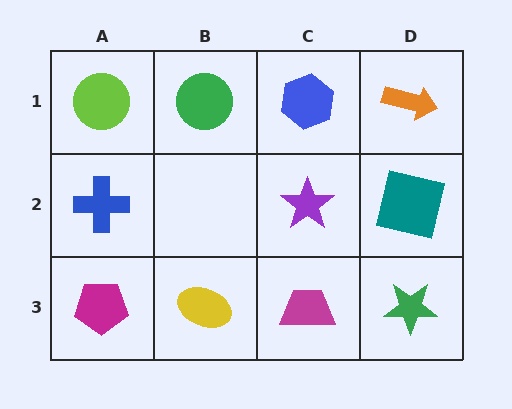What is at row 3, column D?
A green star.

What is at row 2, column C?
A purple star.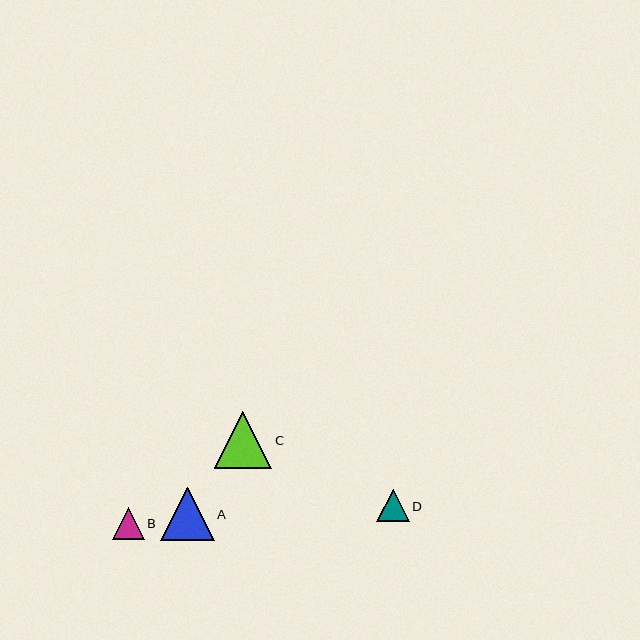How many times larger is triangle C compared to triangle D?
Triangle C is approximately 1.8 times the size of triangle D.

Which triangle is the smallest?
Triangle B is the smallest with a size of approximately 32 pixels.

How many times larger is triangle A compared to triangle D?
Triangle A is approximately 1.6 times the size of triangle D.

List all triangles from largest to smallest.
From largest to smallest: C, A, D, B.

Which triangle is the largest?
Triangle C is the largest with a size of approximately 57 pixels.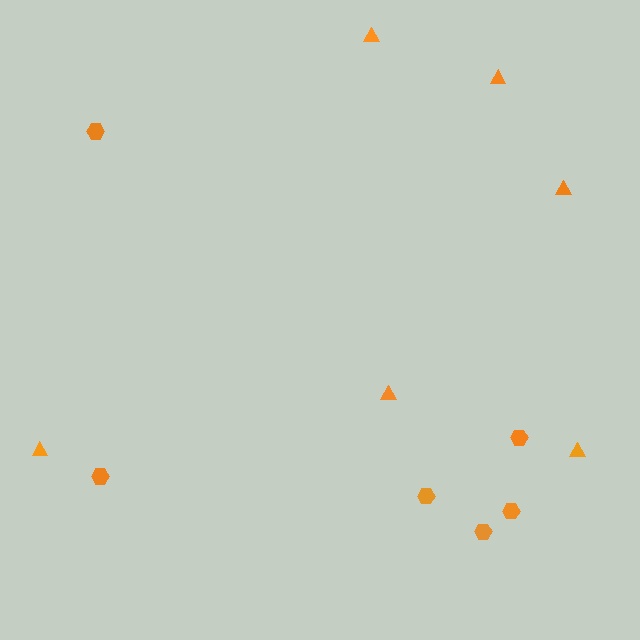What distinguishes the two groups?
There are 2 groups: one group of triangles (6) and one group of hexagons (6).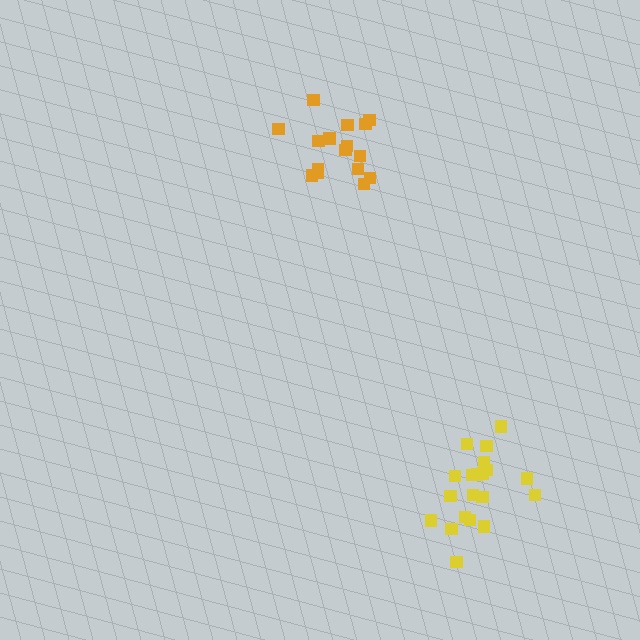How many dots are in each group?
Group 1: 20 dots, Group 2: 16 dots (36 total).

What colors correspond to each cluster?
The clusters are colored: yellow, orange.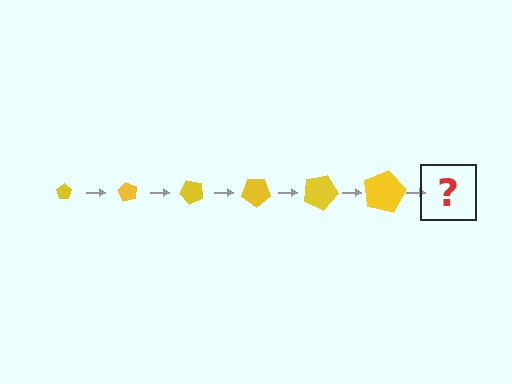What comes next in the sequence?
The next element should be a pentagon, larger than the previous one and rotated 360 degrees from the start.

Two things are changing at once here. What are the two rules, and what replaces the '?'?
The two rules are that the pentagon grows larger each step and it rotates 60 degrees each step. The '?' should be a pentagon, larger than the previous one and rotated 360 degrees from the start.